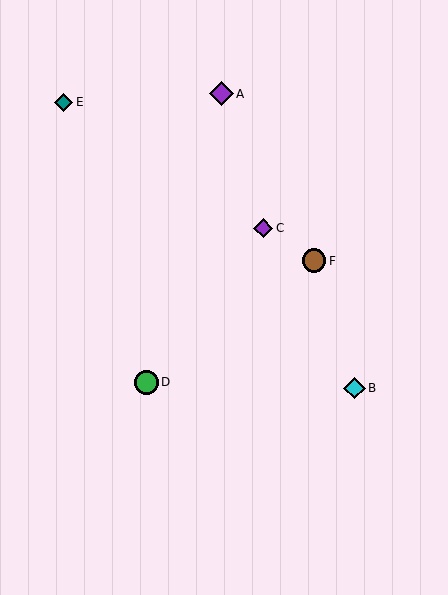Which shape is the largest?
The green circle (labeled D) is the largest.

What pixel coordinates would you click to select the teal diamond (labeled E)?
Click at (64, 102) to select the teal diamond E.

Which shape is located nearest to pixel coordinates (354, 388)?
The cyan diamond (labeled B) at (354, 388) is nearest to that location.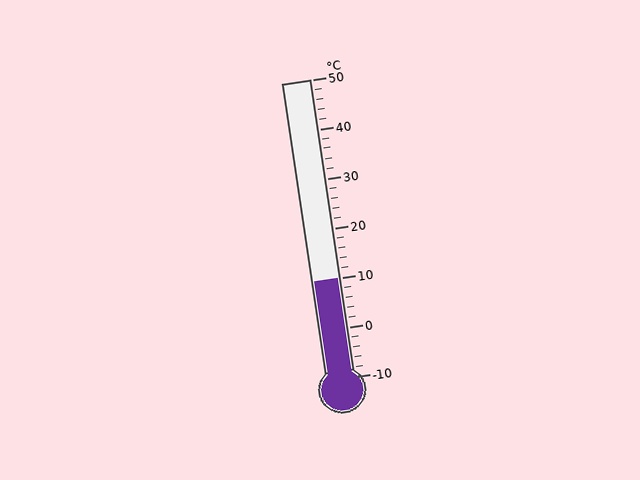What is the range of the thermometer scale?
The thermometer scale ranges from -10°C to 50°C.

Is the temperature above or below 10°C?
The temperature is at 10°C.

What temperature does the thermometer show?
The thermometer shows approximately 10°C.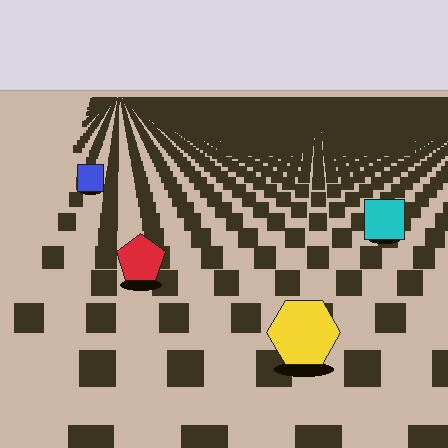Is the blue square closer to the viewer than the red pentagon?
No. The red pentagon is closer — you can tell from the texture gradient: the ground texture is coarser near it.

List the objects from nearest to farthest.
From nearest to farthest: the yellow hexagon, the red pentagon, the cyan square, the blue square.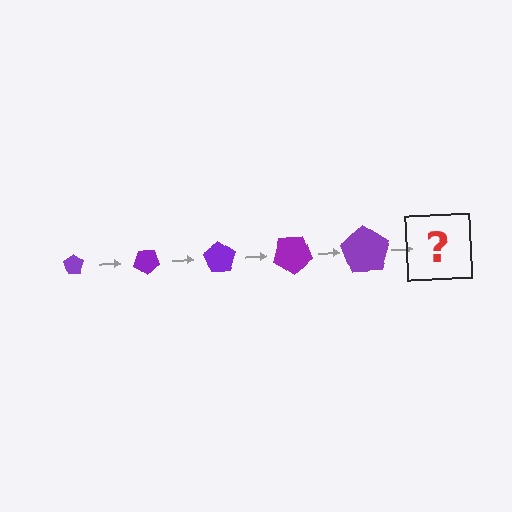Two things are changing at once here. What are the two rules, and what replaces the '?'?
The two rules are that the pentagon grows larger each step and it rotates 35 degrees each step. The '?' should be a pentagon, larger than the previous one and rotated 175 degrees from the start.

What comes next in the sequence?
The next element should be a pentagon, larger than the previous one and rotated 175 degrees from the start.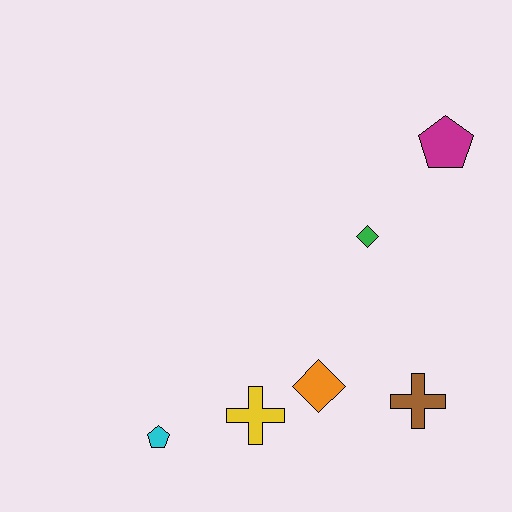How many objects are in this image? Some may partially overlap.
There are 6 objects.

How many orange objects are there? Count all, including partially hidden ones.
There is 1 orange object.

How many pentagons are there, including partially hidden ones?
There are 2 pentagons.